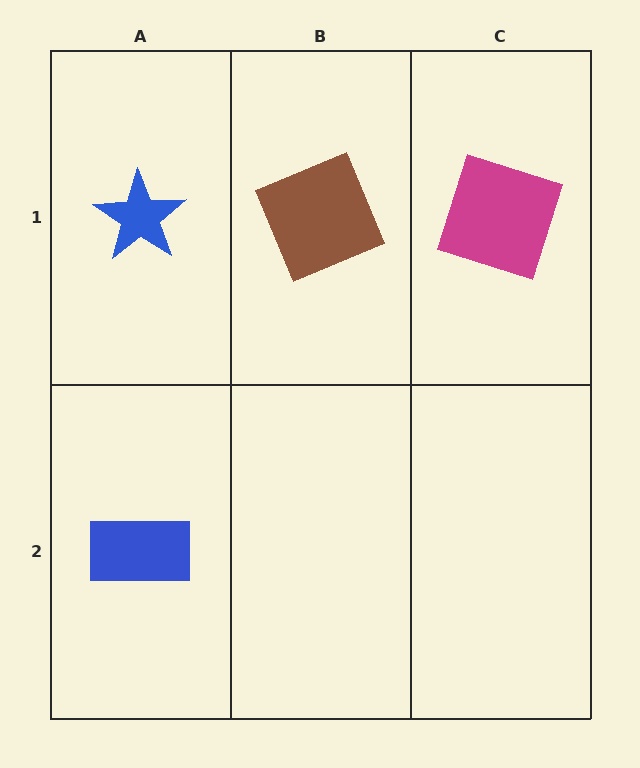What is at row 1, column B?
A brown square.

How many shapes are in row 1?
3 shapes.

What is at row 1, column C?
A magenta square.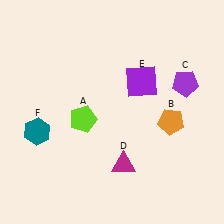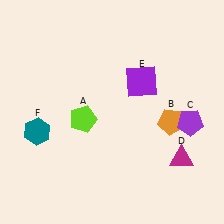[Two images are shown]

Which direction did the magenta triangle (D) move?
The magenta triangle (D) moved right.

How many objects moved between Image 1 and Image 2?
2 objects moved between the two images.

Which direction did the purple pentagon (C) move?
The purple pentagon (C) moved down.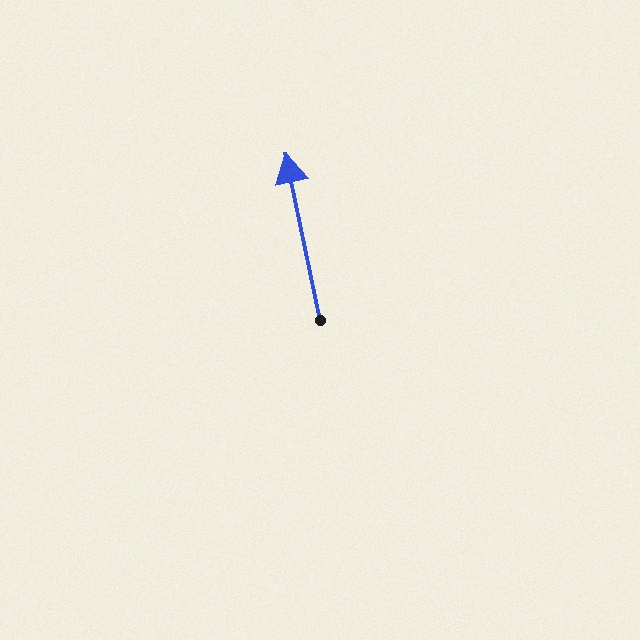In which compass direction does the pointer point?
North.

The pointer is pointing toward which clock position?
Roughly 12 o'clock.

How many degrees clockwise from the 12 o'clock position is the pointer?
Approximately 348 degrees.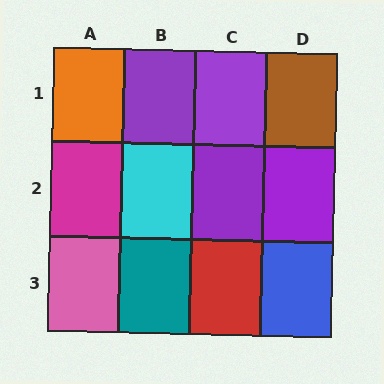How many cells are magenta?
1 cell is magenta.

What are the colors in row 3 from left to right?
Pink, teal, red, blue.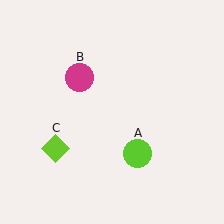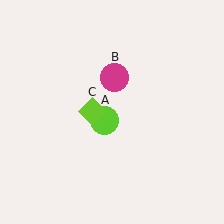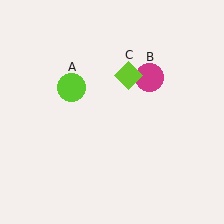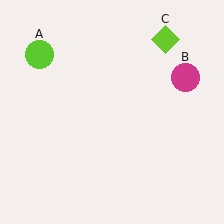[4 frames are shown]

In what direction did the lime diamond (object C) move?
The lime diamond (object C) moved up and to the right.